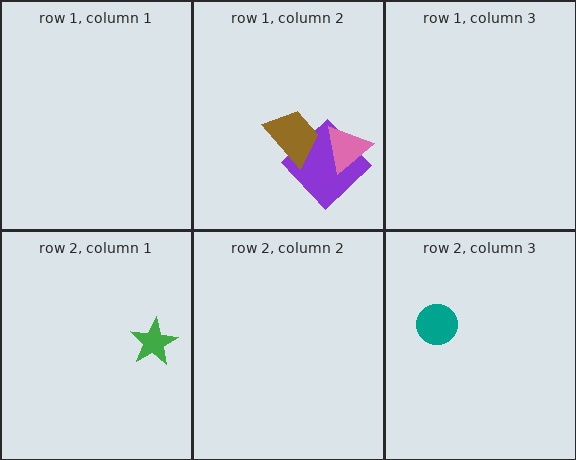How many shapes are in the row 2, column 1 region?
1.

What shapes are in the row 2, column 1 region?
The green star.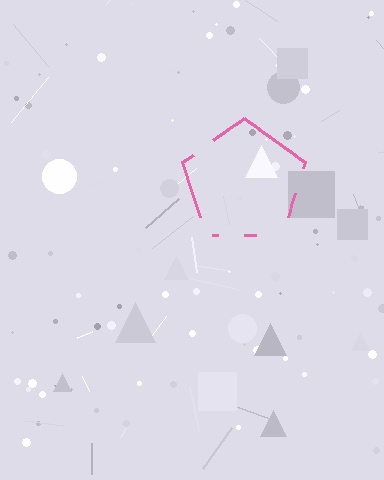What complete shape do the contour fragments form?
The contour fragments form a pentagon.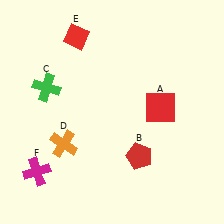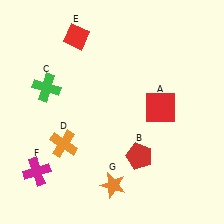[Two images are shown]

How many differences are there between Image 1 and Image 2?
There is 1 difference between the two images.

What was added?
An orange star (G) was added in Image 2.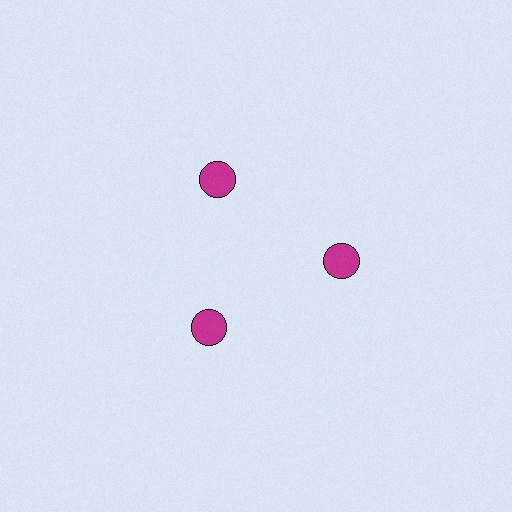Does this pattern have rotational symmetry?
Yes, this pattern has 3-fold rotational symmetry. It looks the same after rotating 120 degrees around the center.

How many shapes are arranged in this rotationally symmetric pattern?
There are 3 shapes, arranged in 3 groups of 1.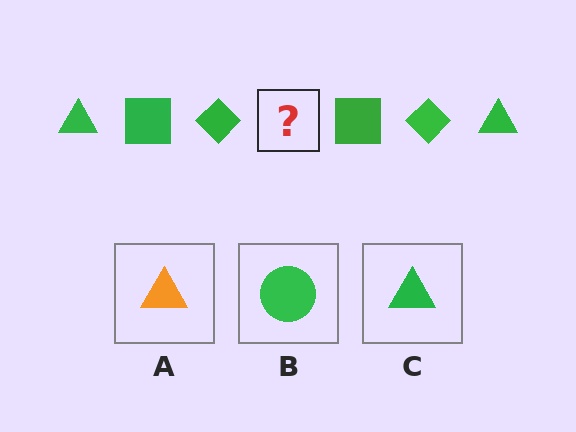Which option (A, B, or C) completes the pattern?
C.